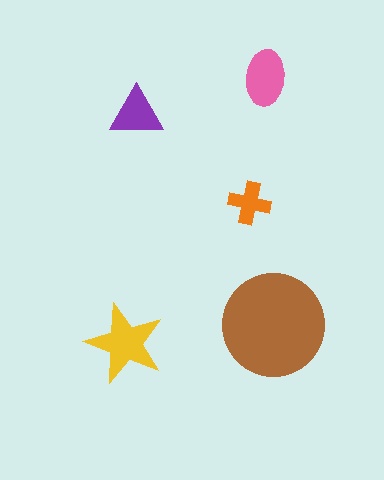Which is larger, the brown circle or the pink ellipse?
The brown circle.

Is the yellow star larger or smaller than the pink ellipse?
Larger.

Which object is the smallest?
The orange cross.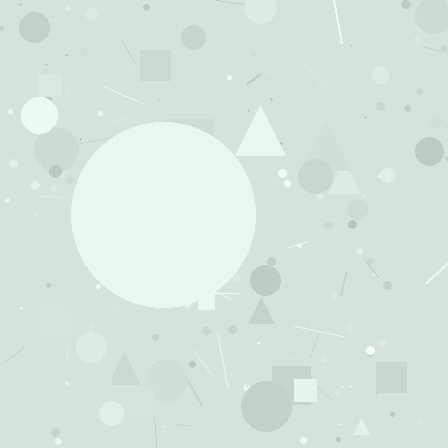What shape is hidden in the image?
A circle is hidden in the image.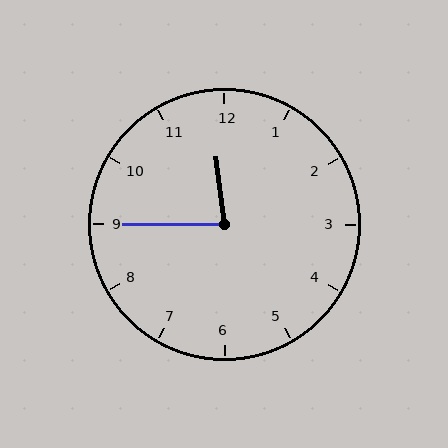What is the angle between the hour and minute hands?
Approximately 82 degrees.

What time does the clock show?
11:45.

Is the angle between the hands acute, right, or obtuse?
It is acute.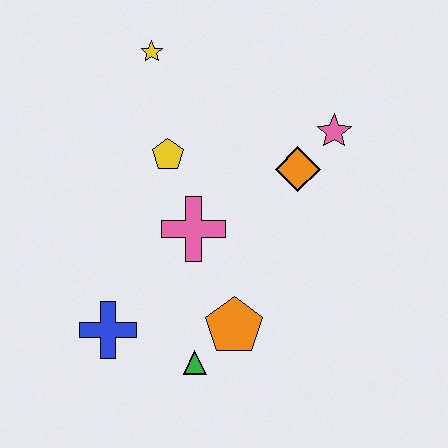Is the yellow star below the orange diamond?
No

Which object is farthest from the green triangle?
The yellow star is farthest from the green triangle.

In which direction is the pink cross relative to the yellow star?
The pink cross is below the yellow star.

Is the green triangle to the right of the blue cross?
Yes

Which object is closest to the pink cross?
The yellow pentagon is closest to the pink cross.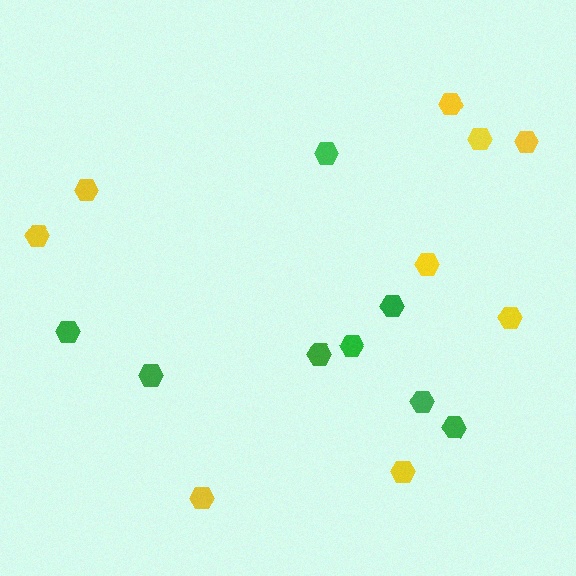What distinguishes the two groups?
There are 2 groups: one group of green hexagons (8) and one group of yellow hexagons (9).